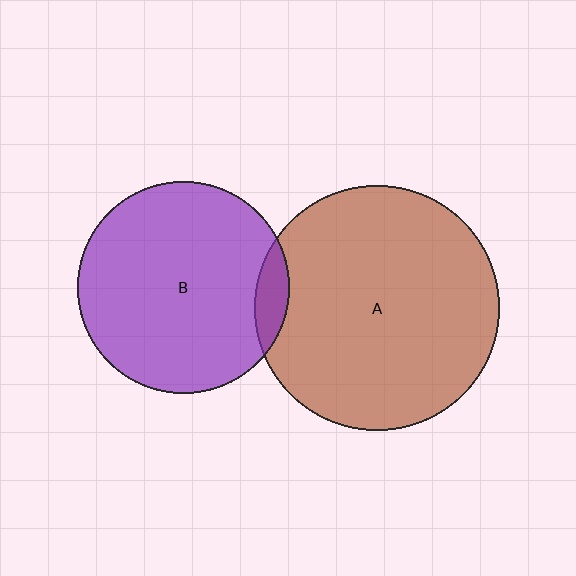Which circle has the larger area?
Circle A (brown).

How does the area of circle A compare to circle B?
Approximately 1.3 times.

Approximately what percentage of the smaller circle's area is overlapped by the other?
Approximately 10%.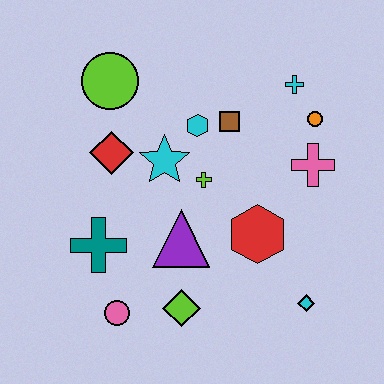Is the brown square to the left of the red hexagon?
Yes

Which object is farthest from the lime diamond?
The cyan cross is farthest from the lime diamond.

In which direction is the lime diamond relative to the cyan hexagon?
The lime diamond is below the cyan hexagon.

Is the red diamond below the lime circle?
Yes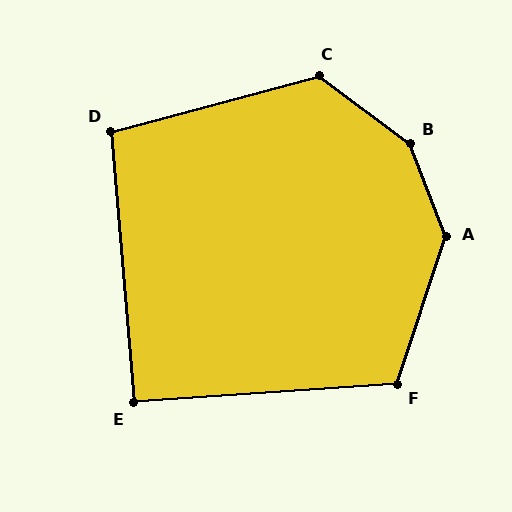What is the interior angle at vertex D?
Approximately 100 degrees (obtuse).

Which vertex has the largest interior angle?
B, at approximately 148 degrees.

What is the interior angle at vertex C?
Approximately 128 degrees (obtuse).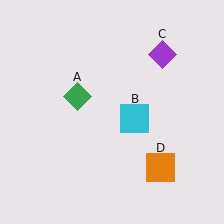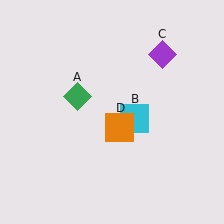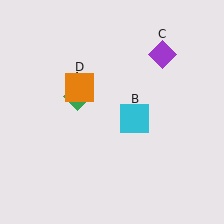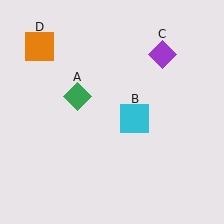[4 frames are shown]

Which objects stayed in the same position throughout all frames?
Green diamond (object A) and cyan square (object B) and purple diamond (object C) remained stationary.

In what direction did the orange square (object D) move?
The orange square (object D) moved up and to the left.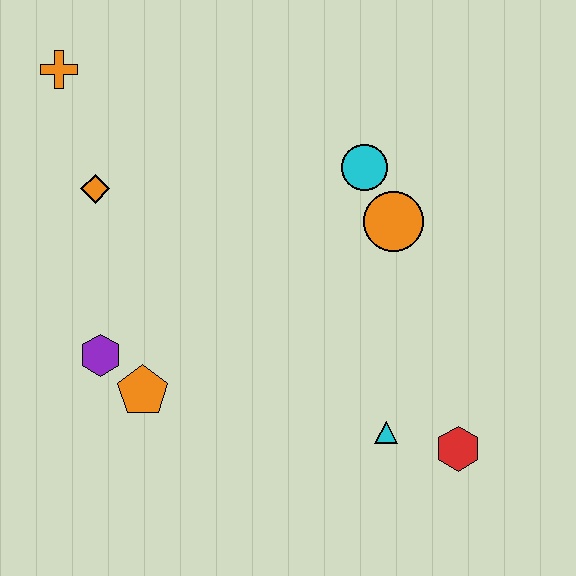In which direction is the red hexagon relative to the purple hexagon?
The red hexagon is to the right of the purple hexagon.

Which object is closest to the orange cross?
The orange diamond is closest to the orange cross.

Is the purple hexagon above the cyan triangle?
Yes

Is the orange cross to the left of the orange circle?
Yes